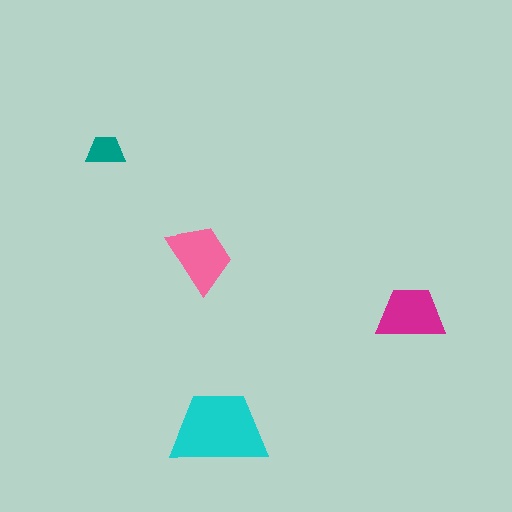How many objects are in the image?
There are 4 objects in the image.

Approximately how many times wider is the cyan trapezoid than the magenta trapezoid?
About 1.5 times wider.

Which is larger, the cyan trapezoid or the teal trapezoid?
The cyan one.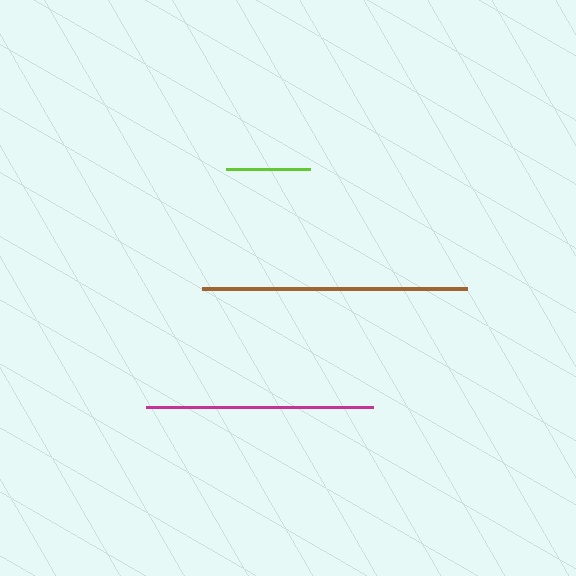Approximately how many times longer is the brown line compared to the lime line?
The brown line is approximately 3.1 times the length of the lime line.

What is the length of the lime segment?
The lime segment is approximately 84 pixels long.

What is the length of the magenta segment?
The magenta segment is approximately 227 pixels long.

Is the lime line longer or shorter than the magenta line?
The magenta line is longer than the lime line.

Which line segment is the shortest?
The lime line is the shortest at approximately 84 pixels.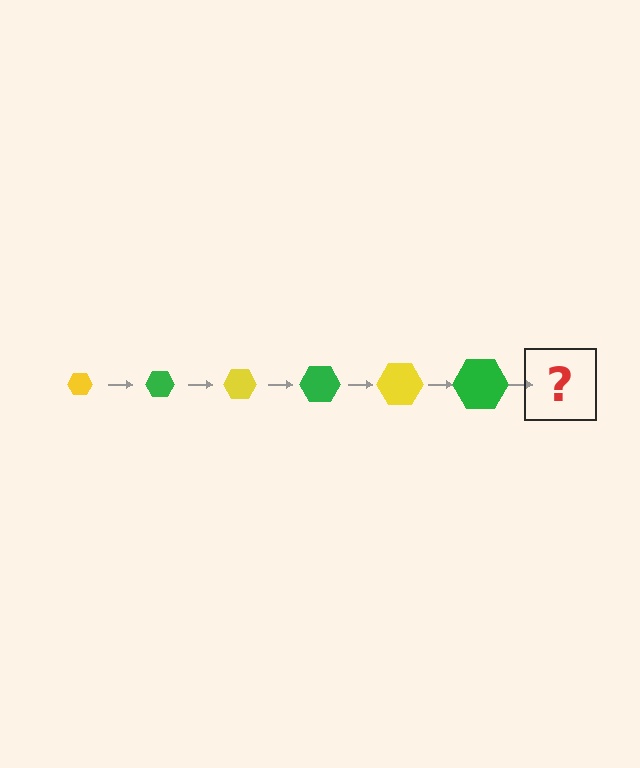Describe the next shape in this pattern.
It should be a yellow hexagon, larger than the previous one.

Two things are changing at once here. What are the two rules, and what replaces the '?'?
The two rules are that the hexagon grows larger each step and the color cycles through yellow and green. The '?' should be a yellow hexagon, larger than the previous one.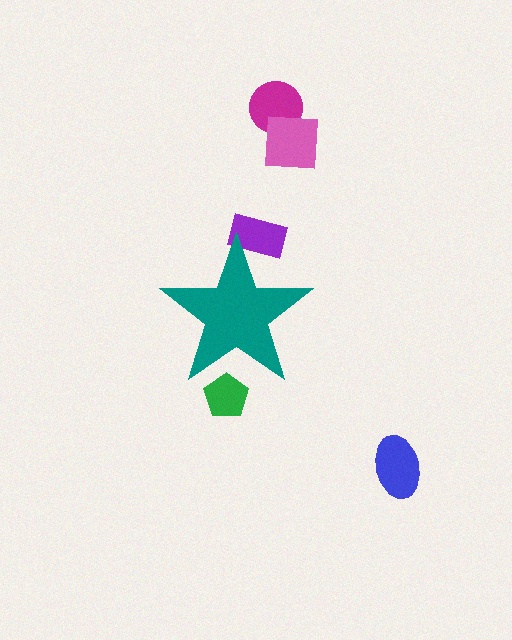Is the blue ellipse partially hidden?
No, the blue ellipse is fully visible.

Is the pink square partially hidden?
No, the pink square is fully visible.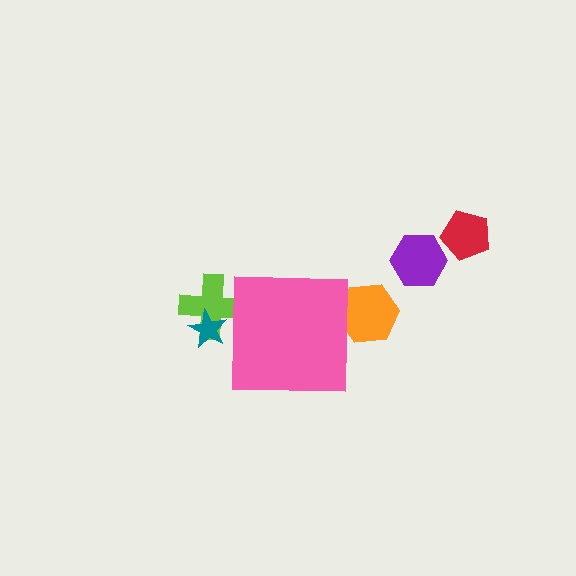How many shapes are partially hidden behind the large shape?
3 shapes are partially hidden.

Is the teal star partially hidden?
Yes, the teal star is partially hidden behind the pink square.